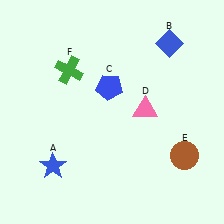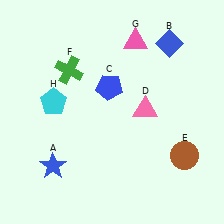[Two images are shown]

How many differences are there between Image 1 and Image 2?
There are 2 differences between the two images.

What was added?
A pink triangle (G), a cyan pentagon (H) were added in Image 2.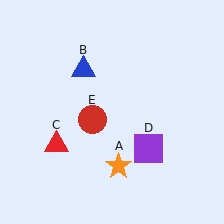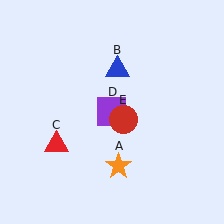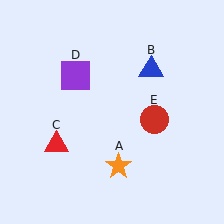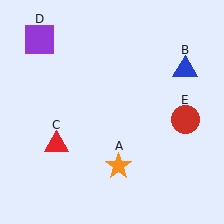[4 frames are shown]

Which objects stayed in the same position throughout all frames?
Orange star (object A) and red triangle (object C) remained stationary.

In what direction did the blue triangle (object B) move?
The blue triangle (object B) moved right.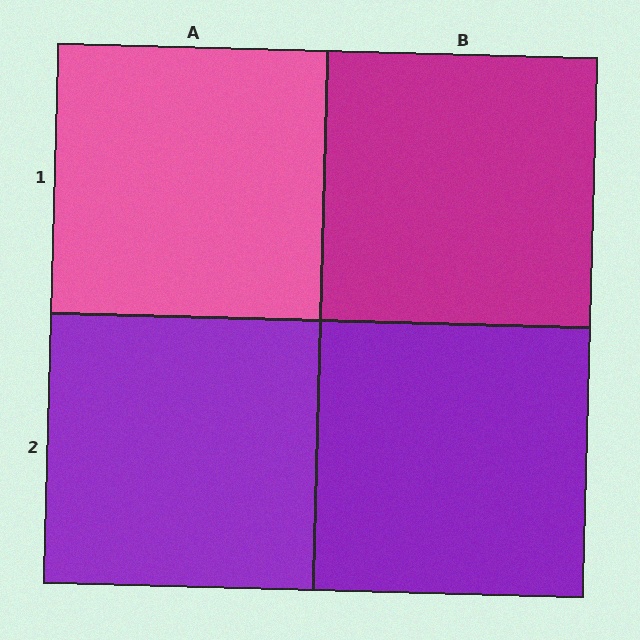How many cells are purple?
2 cells are purple.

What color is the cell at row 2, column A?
Purple.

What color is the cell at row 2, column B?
Purple.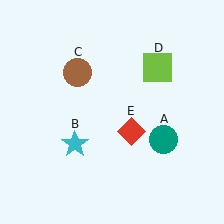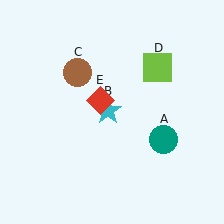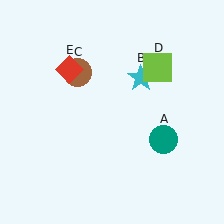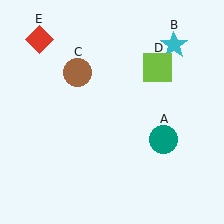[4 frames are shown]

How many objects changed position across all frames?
2 objects changed position: cyan star (object B), red diamond (object E).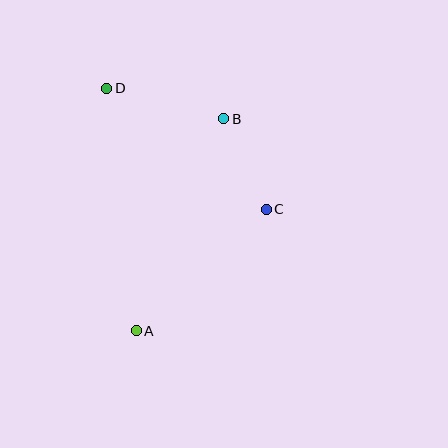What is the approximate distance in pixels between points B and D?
The distance between B and D is approximately 121 pixels.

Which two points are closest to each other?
Points B and C are closest to each other.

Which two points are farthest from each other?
Points A and D are farthest from each other.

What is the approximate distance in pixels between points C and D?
The distance between C and D is approximately 200 pixels.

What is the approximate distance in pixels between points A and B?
The distance between A and B is approximately 229 pixels.